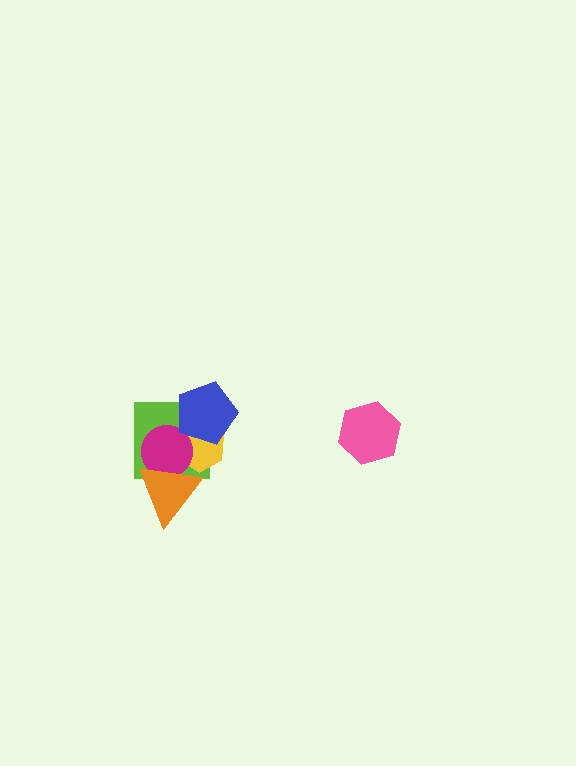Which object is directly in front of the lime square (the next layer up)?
The yellow hexagon is directly in front of the lime square.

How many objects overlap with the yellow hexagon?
4 objects overlap with the yellow hexagon.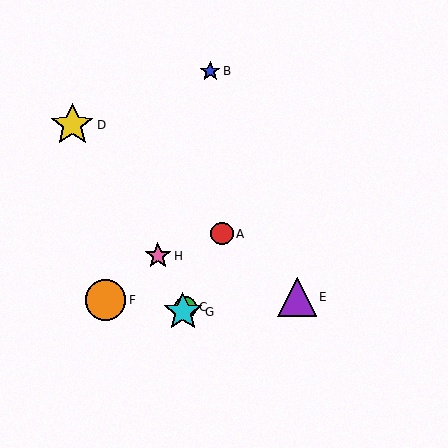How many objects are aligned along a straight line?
3 objects (A, C, G) are aligned along a straight line.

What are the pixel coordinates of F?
Object F is at (106, 300).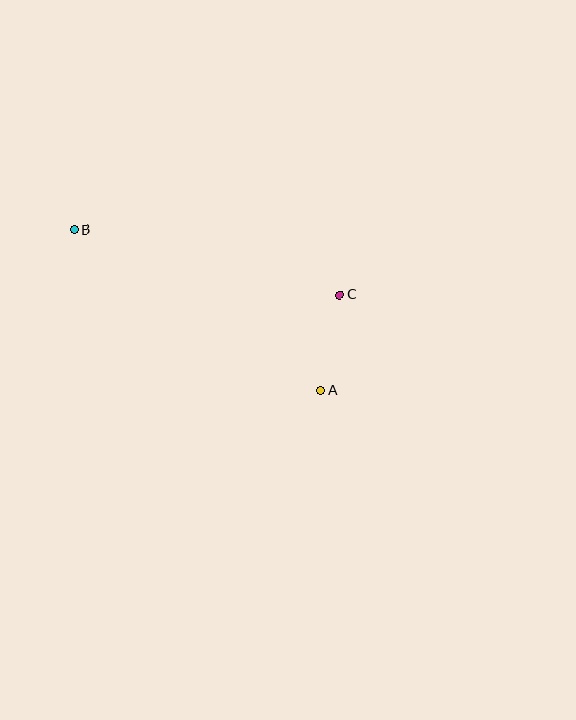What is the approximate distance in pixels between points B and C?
The distance between B and C is approximately 273 pixels.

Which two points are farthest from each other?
Points A and B are farthest from each other.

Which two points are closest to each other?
Points A and C are closest to each other.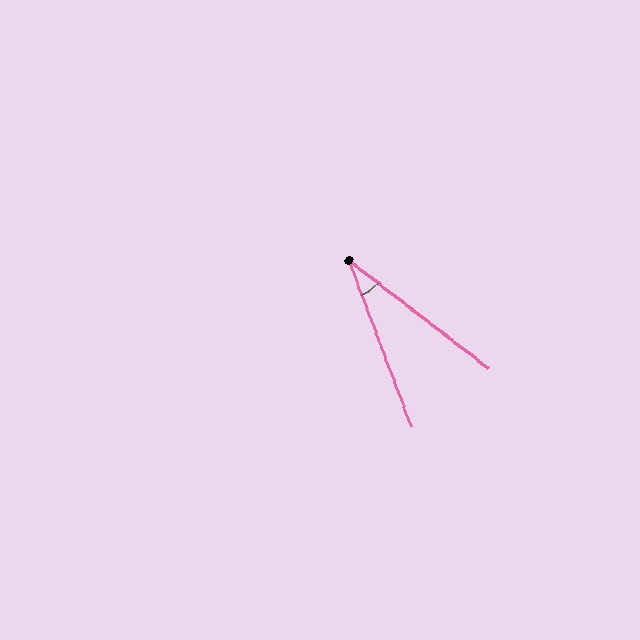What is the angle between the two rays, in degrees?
Approximately 32 degrees.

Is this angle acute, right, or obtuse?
It is acute.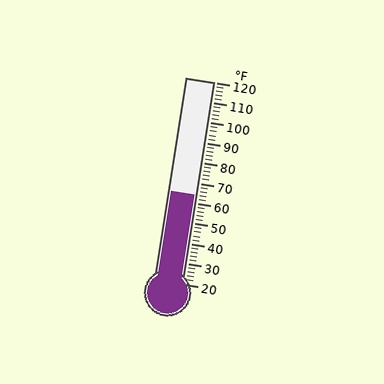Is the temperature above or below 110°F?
The temperature is below 110°F.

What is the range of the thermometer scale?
The thermometer scale ranges from 20°F to 120°F.